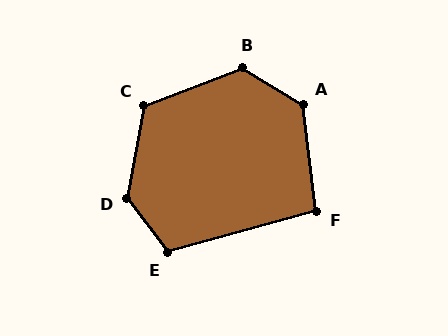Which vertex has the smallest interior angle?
F, at approximately 99 degrees.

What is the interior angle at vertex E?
Approximately 111 degrees (obtuse).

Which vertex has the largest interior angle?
D, at approximately 133 degrees.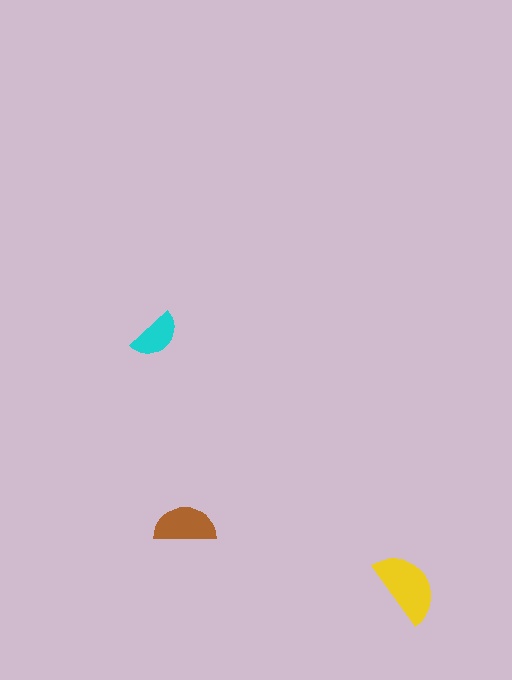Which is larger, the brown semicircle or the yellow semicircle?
The yellow one.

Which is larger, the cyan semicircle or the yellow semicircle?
The yellow one.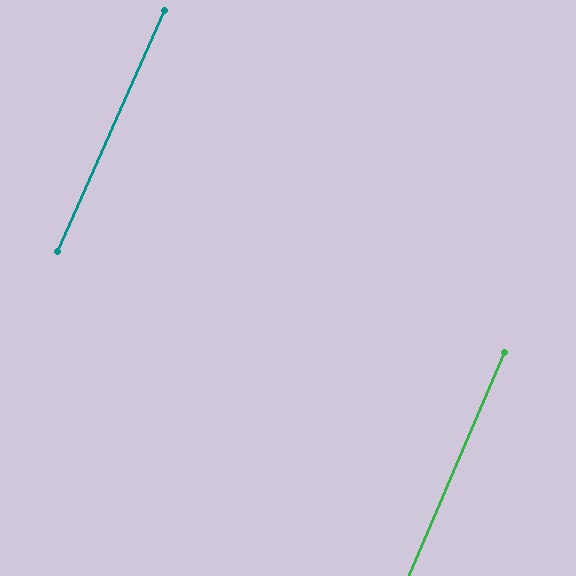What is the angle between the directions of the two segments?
Approximately 1 degree.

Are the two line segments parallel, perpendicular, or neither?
Parallel — their directions differ by only 0.9°.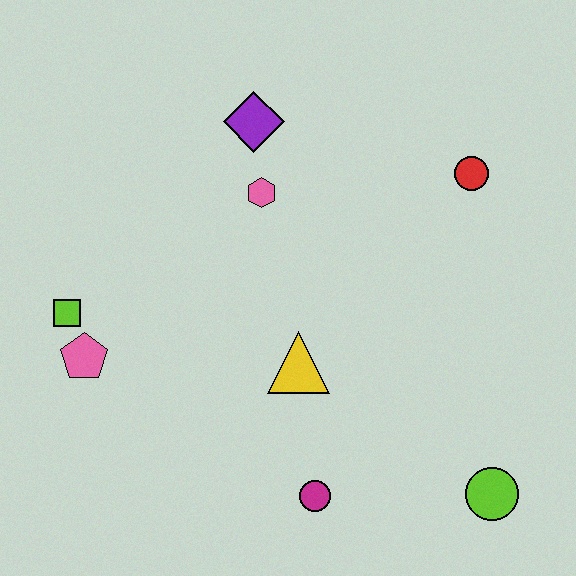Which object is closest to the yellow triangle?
The magenta circle is closest to the yellow triangle.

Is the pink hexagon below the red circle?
Yes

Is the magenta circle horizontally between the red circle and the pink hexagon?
Yes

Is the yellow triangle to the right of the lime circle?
No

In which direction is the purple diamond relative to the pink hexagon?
The purple diamond is above the pink hexagon.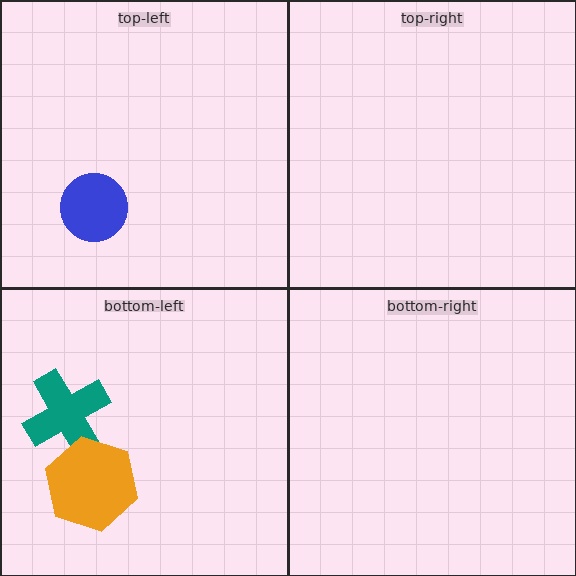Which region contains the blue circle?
The top-left region.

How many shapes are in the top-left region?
1.